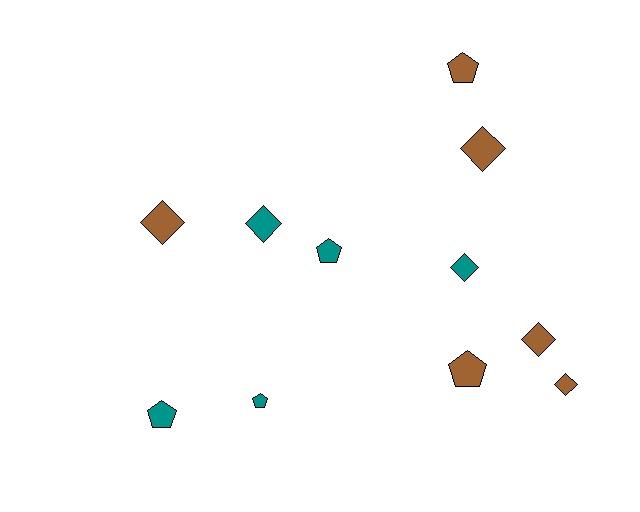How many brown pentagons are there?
There are 2 brown pentagons.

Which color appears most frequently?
Brown, with 6 objects.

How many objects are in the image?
There are 11 objects.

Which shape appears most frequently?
Diamond, with 6 objects.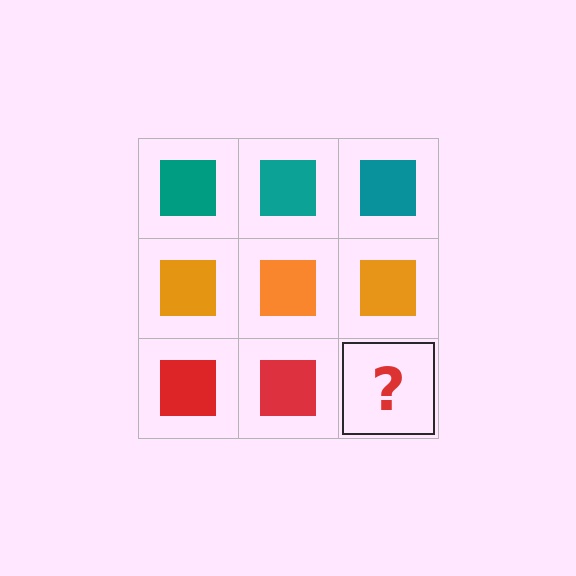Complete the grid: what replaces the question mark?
The question mark should be replaced with a red square.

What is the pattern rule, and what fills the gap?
The rule is that each row has a consistent color. The gap should be filled with a red square.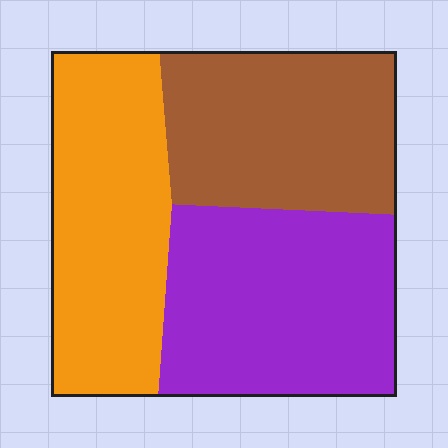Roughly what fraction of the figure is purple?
Purple covers roughly 35% of the figure.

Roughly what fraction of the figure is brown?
Brown covers around 30% of the figure.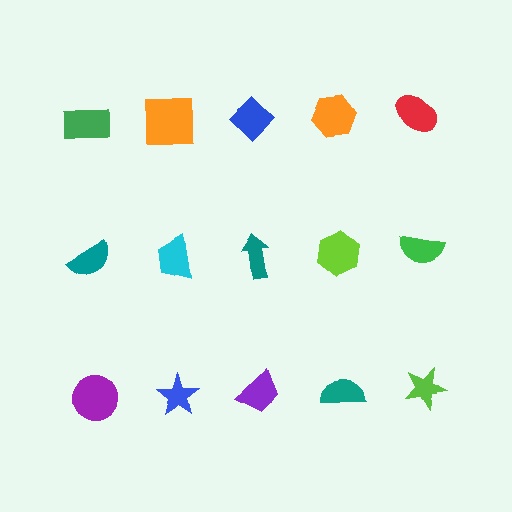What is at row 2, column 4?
A lime hexagon.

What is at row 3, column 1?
A purple circle.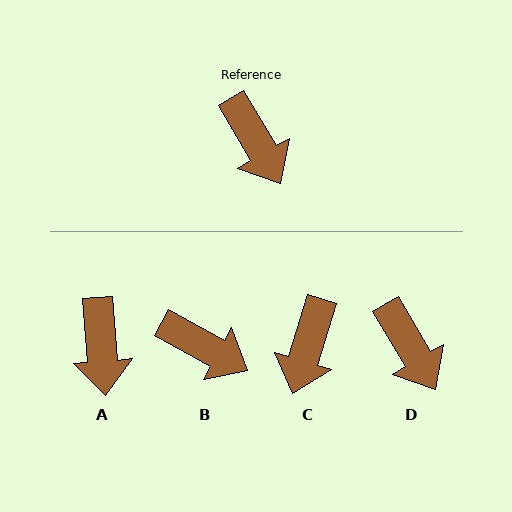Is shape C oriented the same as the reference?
No, it is off by about 48 degrees.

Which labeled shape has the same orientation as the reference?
D.